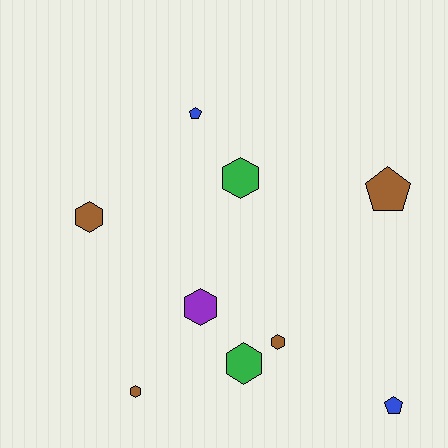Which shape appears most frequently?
Hexagon, with 6 objects.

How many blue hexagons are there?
There are no blue hexagons.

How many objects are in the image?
There are 9 objects.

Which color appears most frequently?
Brown, with 4 objects.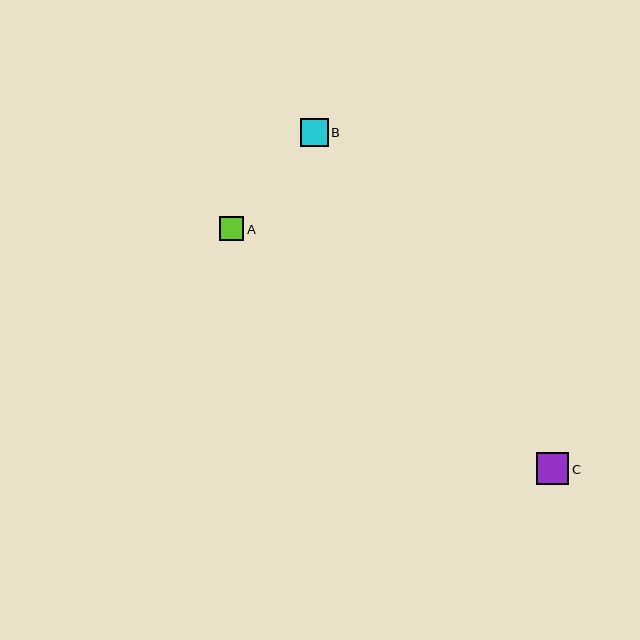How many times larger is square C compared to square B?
Square C is approximately 1.2 times the size of square B.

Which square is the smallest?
Square A is the smallest with a size of approximately 24 pixels.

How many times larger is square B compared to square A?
Square B is approximately 1.2 times the size of square A.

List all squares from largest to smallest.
From largest to smallest: C, B, A.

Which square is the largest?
Square C is the largest with a size of approximately 32 pixels.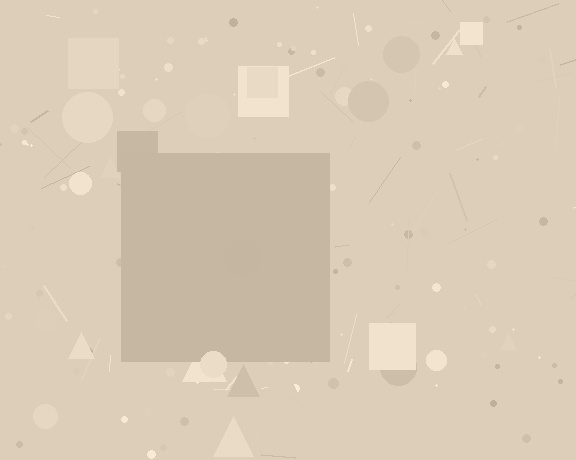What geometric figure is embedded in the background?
A square is embedded in the background.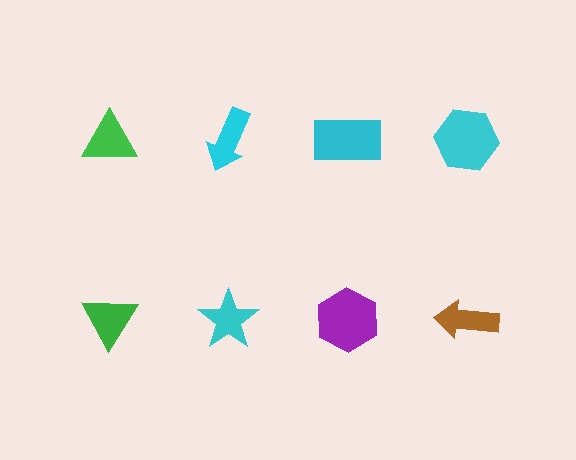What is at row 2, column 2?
A cyan star.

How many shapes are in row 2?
4 shapes.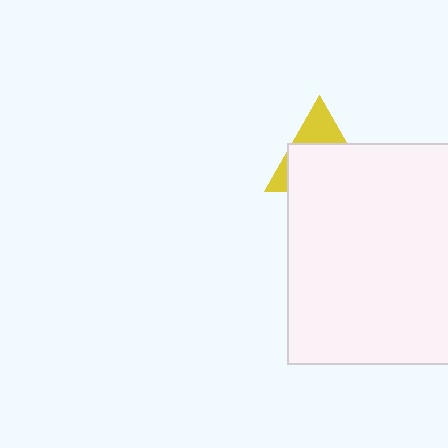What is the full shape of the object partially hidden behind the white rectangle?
The partially hidden object is a yellow triangle.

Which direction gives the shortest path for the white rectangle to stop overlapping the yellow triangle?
Moving down gives the shortest separation.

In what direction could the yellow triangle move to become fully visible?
The yellow triangle could move up. That would shift it out from behind the white rectangle entirely.